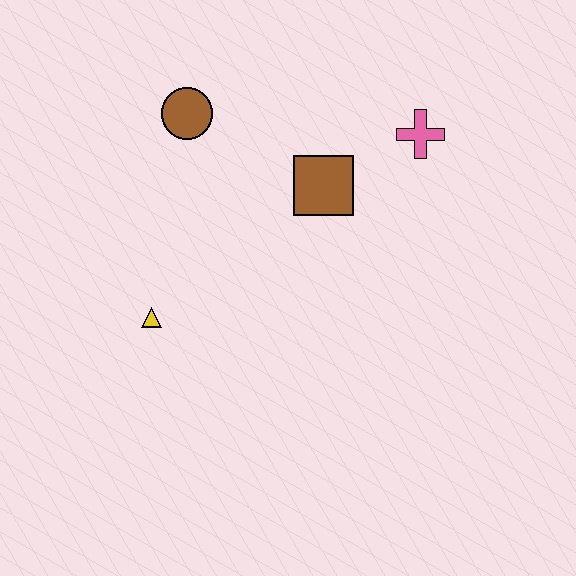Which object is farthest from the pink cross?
The yellow triangle is farthest from the pink cross.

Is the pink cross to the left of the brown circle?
No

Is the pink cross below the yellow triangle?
No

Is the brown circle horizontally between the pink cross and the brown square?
No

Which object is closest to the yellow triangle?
The brown circle is closest to the yellow triangle.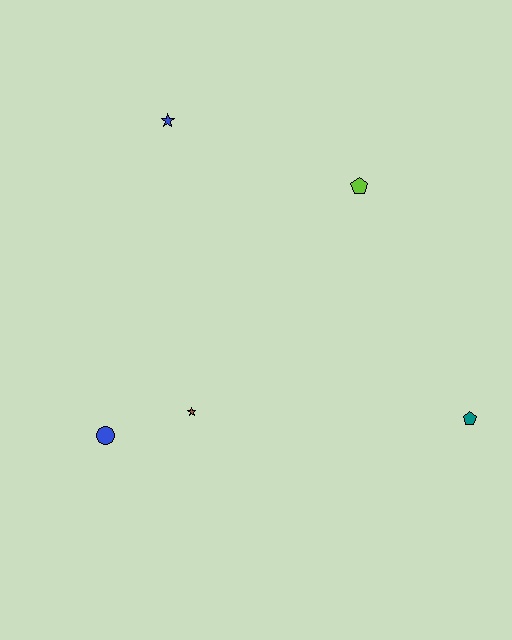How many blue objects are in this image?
There are 2 blue objects.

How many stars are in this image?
There are 2 stars.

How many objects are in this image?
There are 5 objects.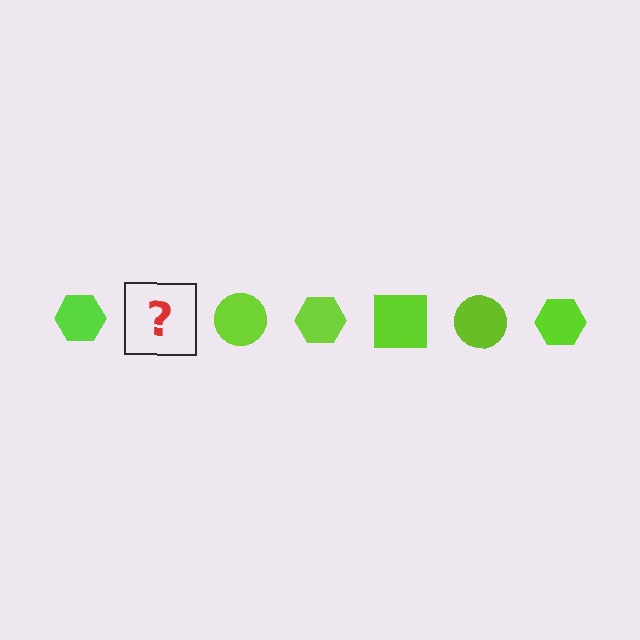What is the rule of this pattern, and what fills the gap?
The rule is that the pattern cycles through hexagon, square, circle shapes in lime. The gap should be filled with a lime square.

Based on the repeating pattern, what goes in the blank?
The blank should be a lime square.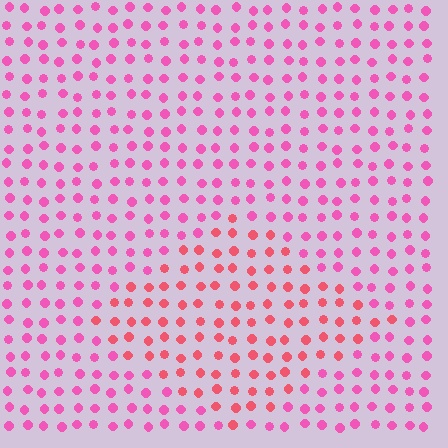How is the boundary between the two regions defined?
The boundary is defined purely by a slight shift in hue (about 29 degrees). Spacing, size, and orientation are identical on both sides.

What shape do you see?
I see a diamond.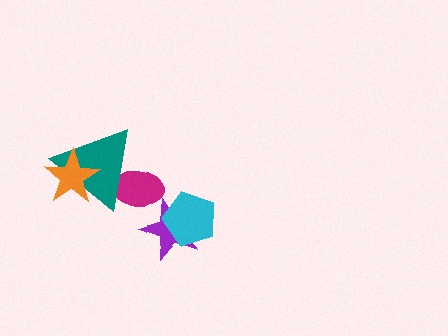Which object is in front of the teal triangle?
The orange star is in front of the teal triangle.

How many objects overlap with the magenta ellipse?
1 object overlaps with the magenta ellipse.